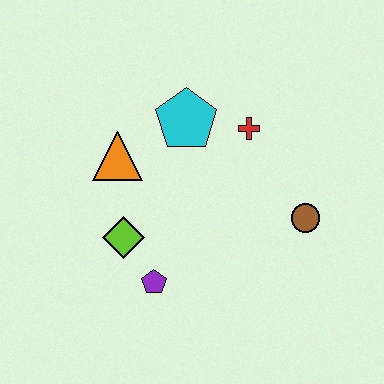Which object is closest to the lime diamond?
The purple pentagon is closest to the lime diamond.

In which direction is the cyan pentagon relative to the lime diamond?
The cyan pentagon is above the lime diamond.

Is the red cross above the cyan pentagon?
No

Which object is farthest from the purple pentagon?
The red cross is farthest from the purple pentagon.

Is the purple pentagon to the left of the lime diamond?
No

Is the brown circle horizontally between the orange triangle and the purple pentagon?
No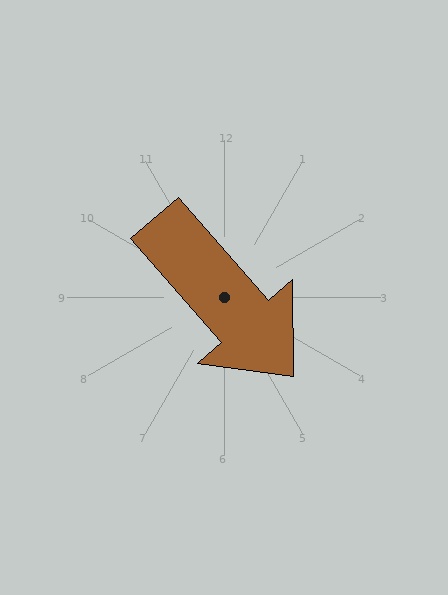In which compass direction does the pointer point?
Southeast.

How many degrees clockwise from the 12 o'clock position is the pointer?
Approximately 139 degrees.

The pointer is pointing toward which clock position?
Roughly 5 o'clock.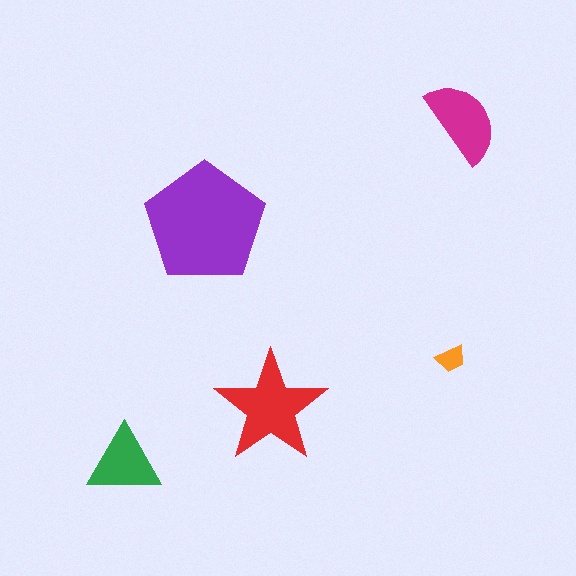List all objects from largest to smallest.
The purple pentagon, the red star, the magenta semicircle, the green triangle, the orange trapezoid.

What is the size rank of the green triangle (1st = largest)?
4th.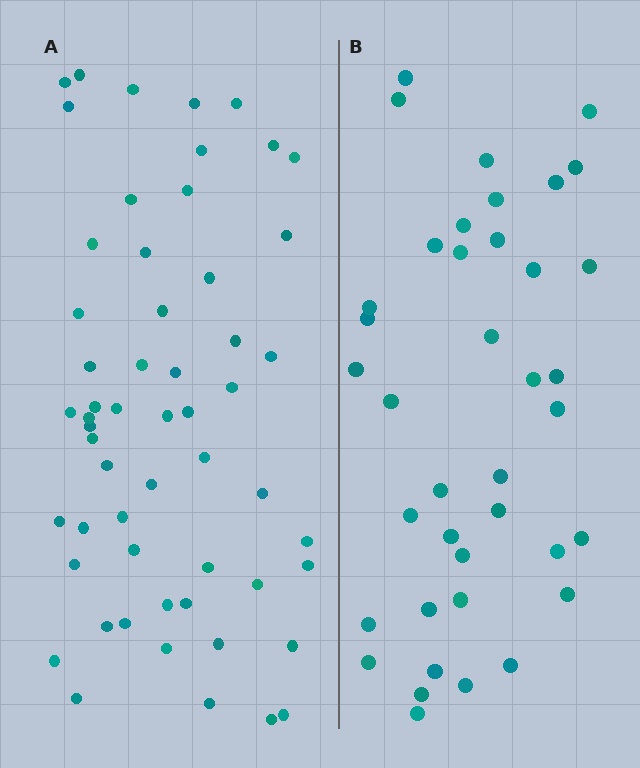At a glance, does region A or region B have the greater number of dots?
Region A (the left region) has more dots.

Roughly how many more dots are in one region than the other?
Region A has approximately 15 more dots than region B.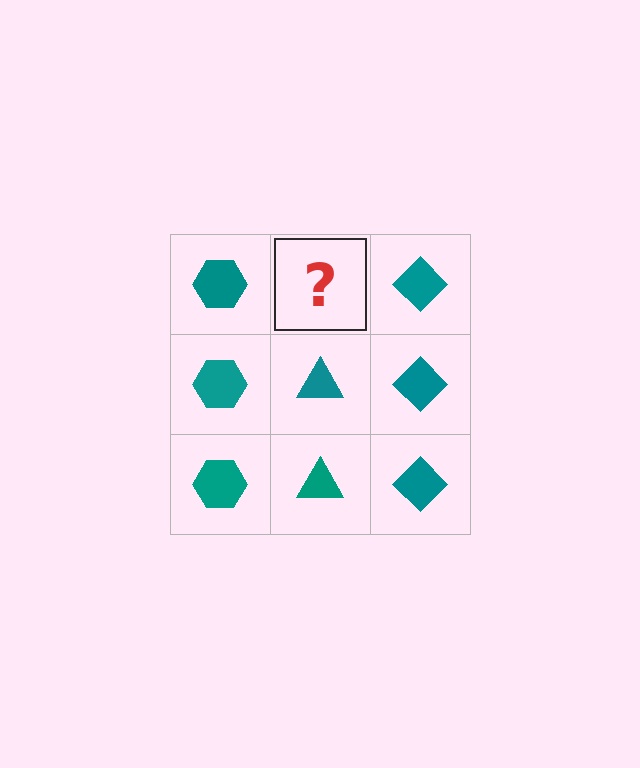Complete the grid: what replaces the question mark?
The question mark should be replaced with a teal triangle.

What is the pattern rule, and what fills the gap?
The rule is that each column has a consistent shape. The gap should be filled with a teal triangle.